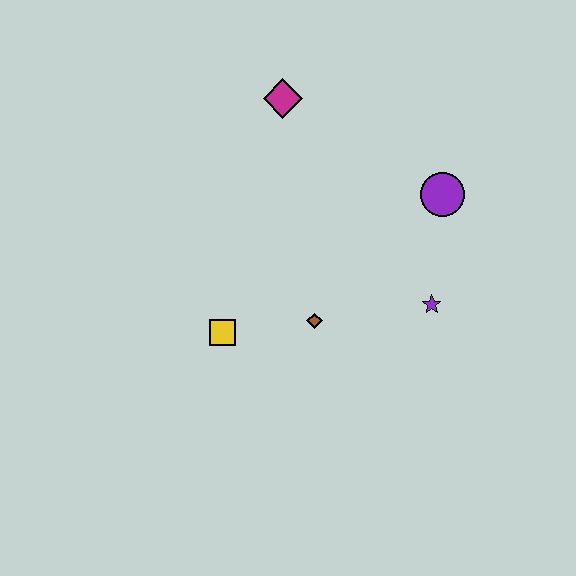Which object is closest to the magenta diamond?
The purple circle is closest to the magenta diamond.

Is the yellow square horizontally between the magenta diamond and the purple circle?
No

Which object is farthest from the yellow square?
The purple circle is farthest from the yellow square.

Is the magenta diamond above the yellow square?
Yes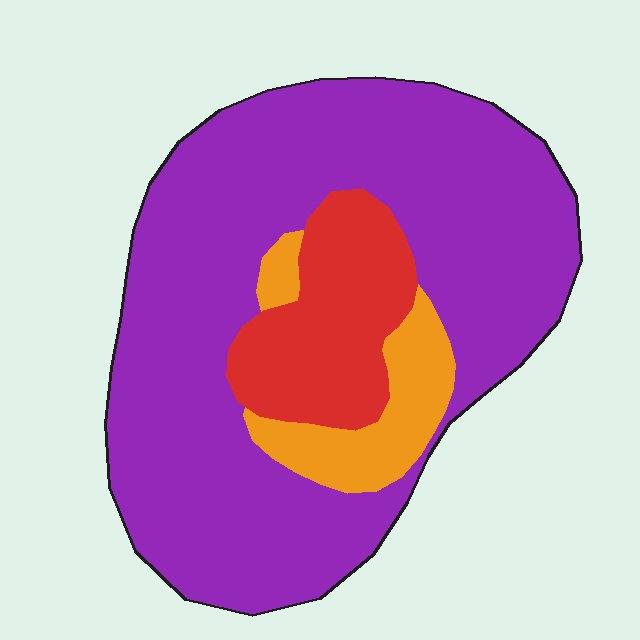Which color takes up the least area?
Orange, at roughly 10%.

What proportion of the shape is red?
Red takes up about one sixth (1/6) of the shape.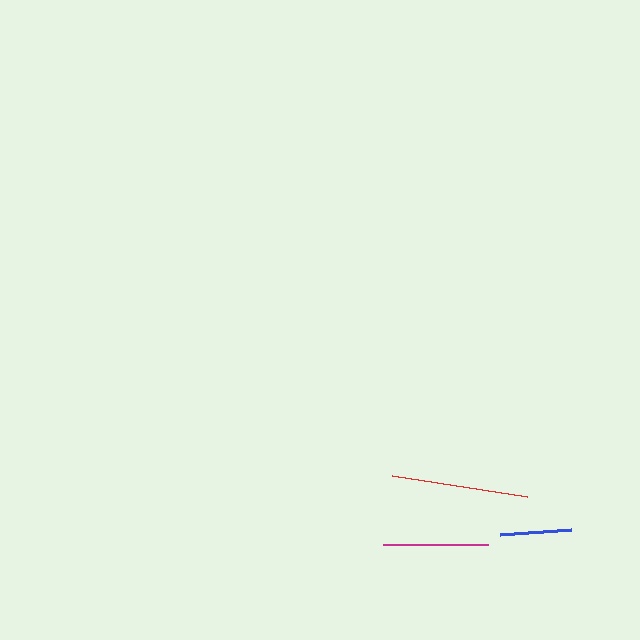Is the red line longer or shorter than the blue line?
The red line is longer than the blue line.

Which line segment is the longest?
The red line is the longest at approximately 137 pixels.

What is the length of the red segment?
The red segment is approximately 137 pixels long.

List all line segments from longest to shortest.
From longest to shortest: red, magenta, blue.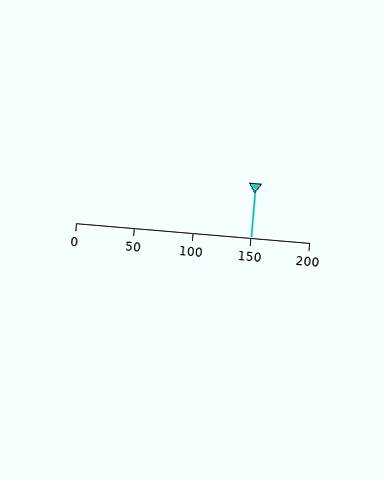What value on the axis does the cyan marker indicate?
The marker indicates approximately 150.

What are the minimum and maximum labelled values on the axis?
The axis runs from 0 to 200.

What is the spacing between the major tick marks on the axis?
The major ticks are spaced 50 apart.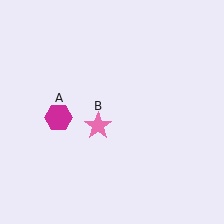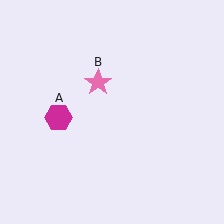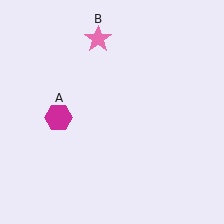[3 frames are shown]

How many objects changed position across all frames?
1 object changed position: pink star (object B).